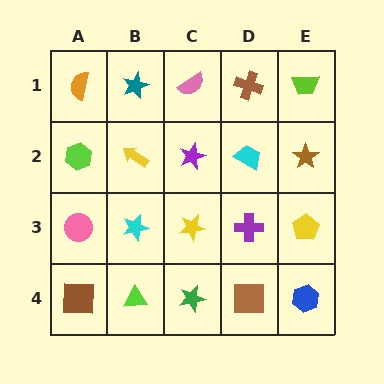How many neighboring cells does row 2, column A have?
3.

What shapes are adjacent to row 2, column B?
A teal star (row 1, column B), a cyan star (row 3, column B), a lime hexagon (row 2, column A), a purple star (row 2, column C).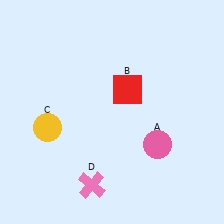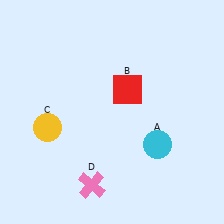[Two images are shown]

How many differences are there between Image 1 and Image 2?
There is 1 difference between the two images.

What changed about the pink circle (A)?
In Image 1, A is pink. In Image 2, it changed to cyan.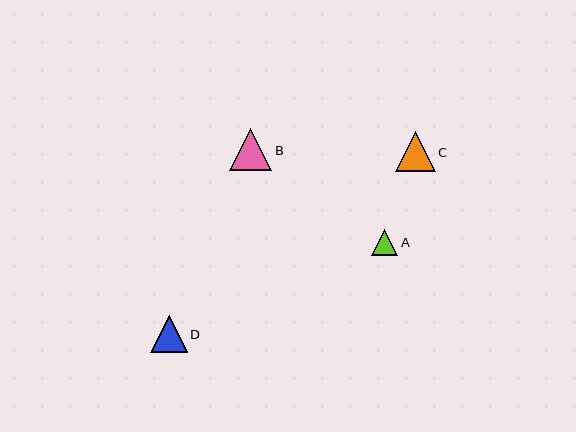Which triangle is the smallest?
Triangle A is the smallest with a size of approximately 26 pixels.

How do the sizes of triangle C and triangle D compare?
Triangle C and triangle D are approximately the same size.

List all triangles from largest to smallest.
From largest to smallest: B, C, D, A.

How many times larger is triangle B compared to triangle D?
Triangle B is approximately 1.2 times the size of triangle D.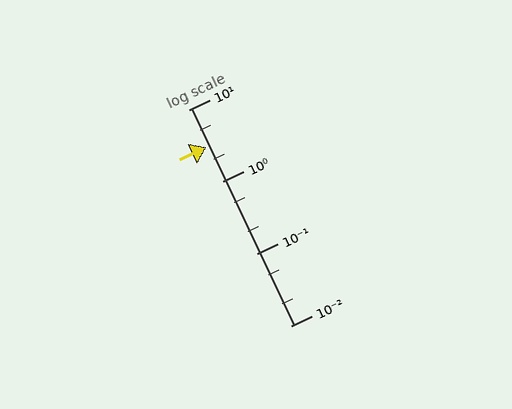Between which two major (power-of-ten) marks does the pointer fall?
The pointer is between 1 and 10.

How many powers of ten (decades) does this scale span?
The scale spans 3 decades, from 0.01 to 10.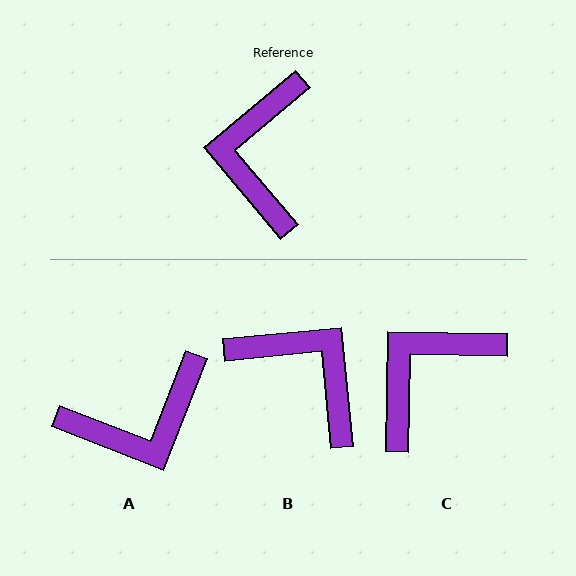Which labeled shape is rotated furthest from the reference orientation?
B, about 124 degrees away.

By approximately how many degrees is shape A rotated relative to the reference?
Approximately 119 degrees counter-clockwise.